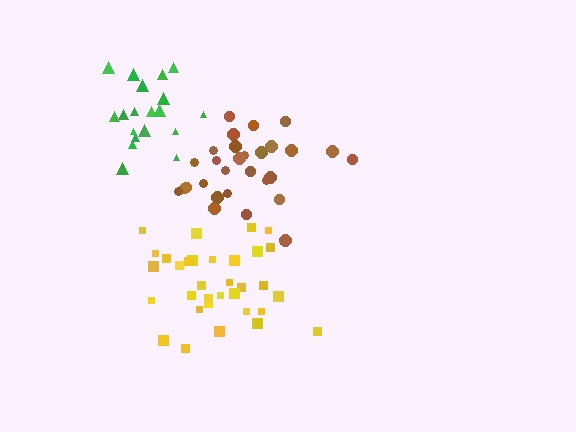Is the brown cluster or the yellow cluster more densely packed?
Brown.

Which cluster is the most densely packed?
Brown.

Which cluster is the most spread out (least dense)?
Yellow.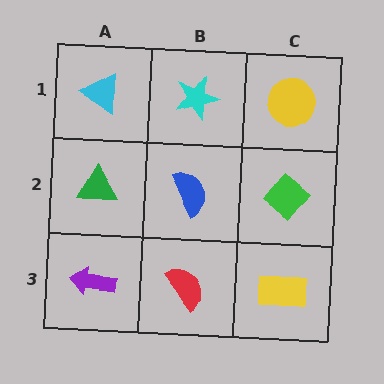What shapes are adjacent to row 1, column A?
A green triangle (row 2, column A), a cyan star (row 1, column B).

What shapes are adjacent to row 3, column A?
A green triangle (row 2, column A), a red semicircle (row 3, column B).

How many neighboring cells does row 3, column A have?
2.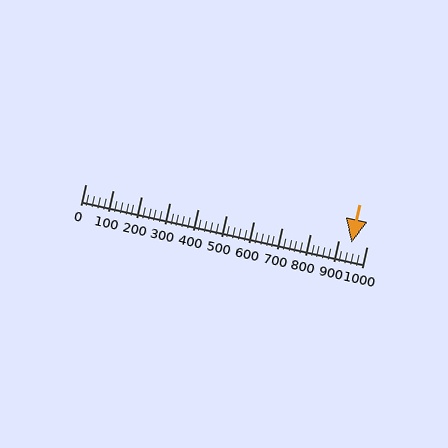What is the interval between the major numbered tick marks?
The major tick marks are spaced 100 units apart.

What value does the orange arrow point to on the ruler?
The orange arrow points to approximately 945.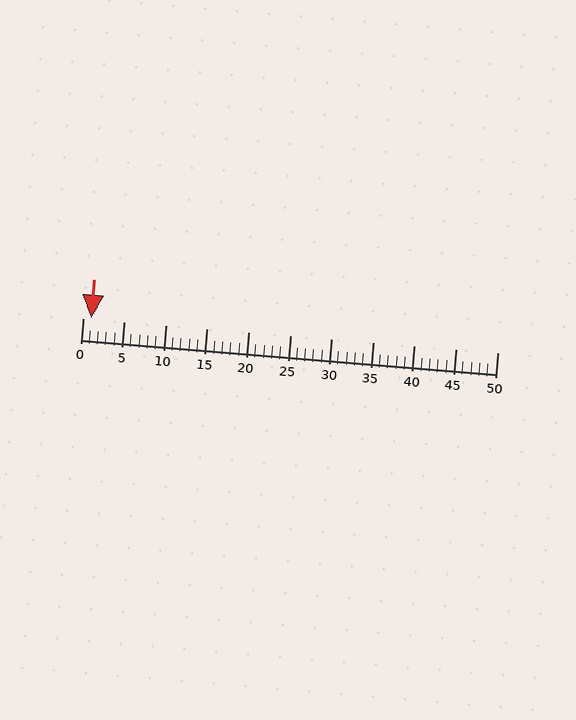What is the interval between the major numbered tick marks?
The major tick marks are spaced 5 units apart.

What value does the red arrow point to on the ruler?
The red arrow points to approximately 1.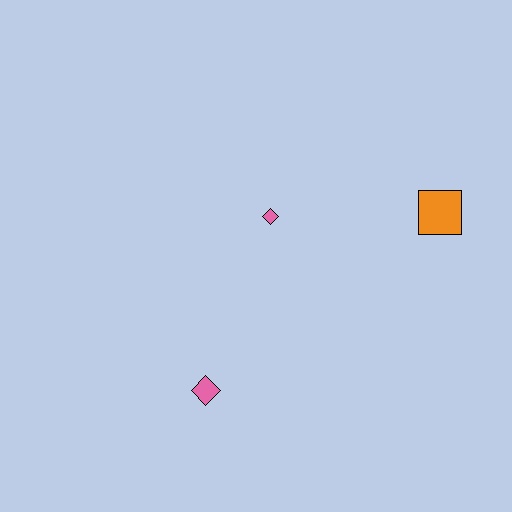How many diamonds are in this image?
There are 2 diamonds.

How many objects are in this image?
There are 3 objects.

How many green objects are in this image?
There are no green objects.